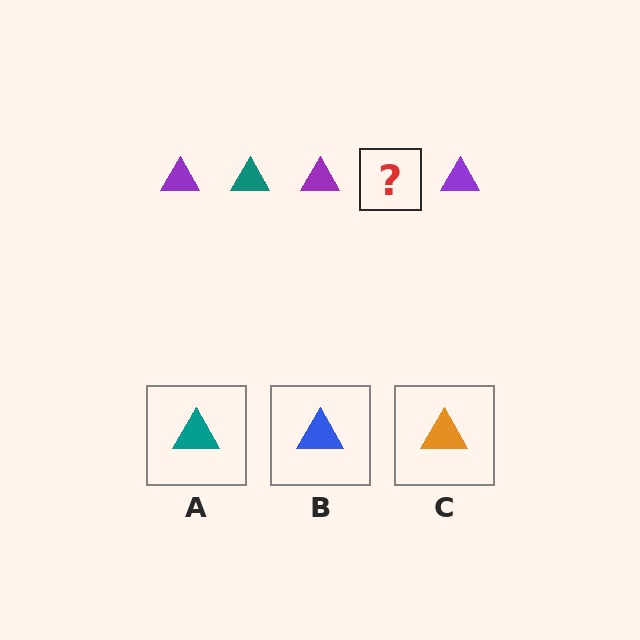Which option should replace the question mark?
Option A.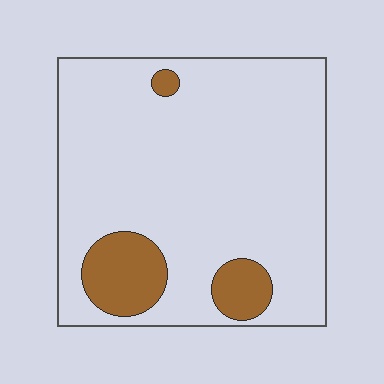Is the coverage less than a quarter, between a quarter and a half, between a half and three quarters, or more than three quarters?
Less than a quarter.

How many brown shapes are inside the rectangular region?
3.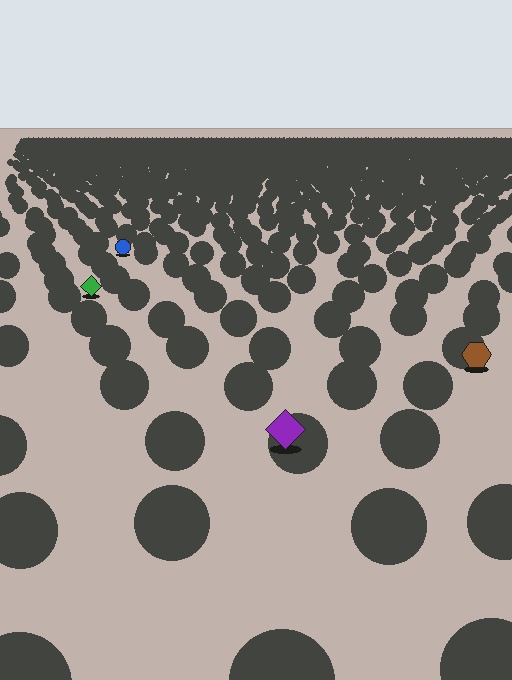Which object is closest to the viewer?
The purple diamond is closest. The texture marks near it are larger and more spread out.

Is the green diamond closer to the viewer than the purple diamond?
No. The purple diamond is closer — you can tell from the texture gradient: the ground texture is coarser near it.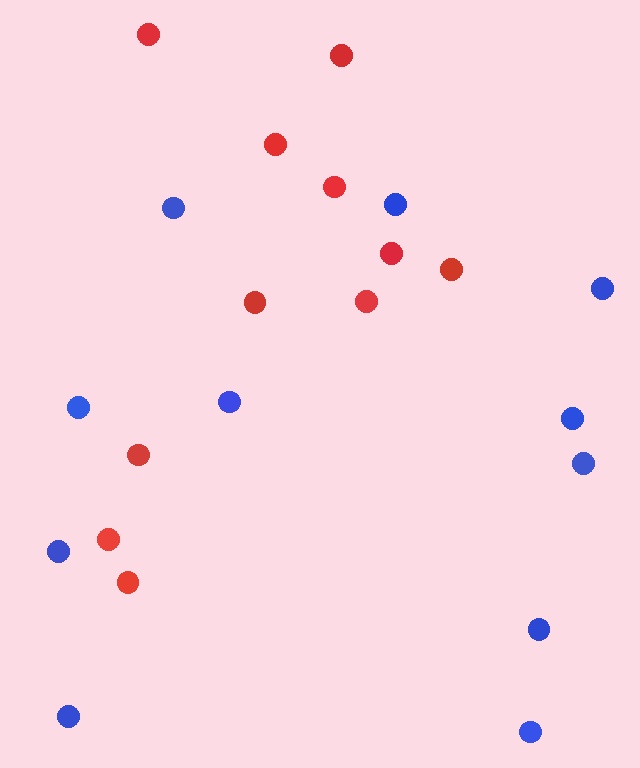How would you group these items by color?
There are 2 groups: one group of blue circles (11) and one group of red circles (11).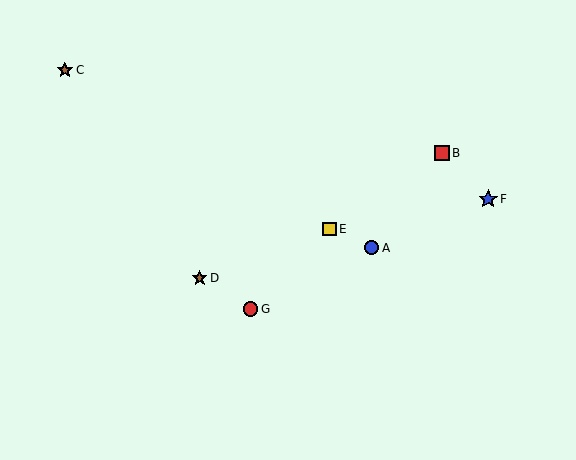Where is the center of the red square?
The center of the red square is at (442, 153).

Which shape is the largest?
The blue star (labeled F) is the largest.